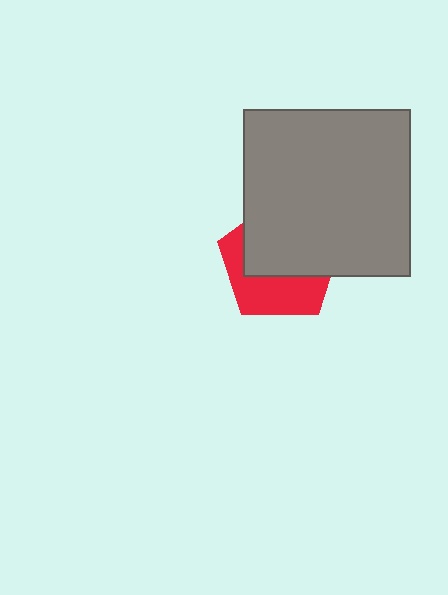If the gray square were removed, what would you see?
You would see the complete red pentagon.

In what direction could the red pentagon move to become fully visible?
The red pentagon could move down. That would shift it out from behind the gray square entirely.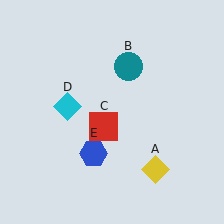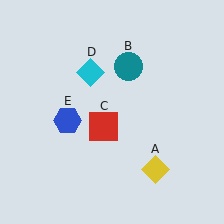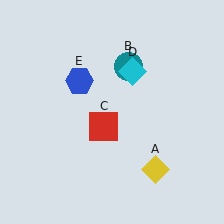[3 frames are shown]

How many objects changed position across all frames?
2 objects changed position: cyan diamond (object D), blue hexagon (object E).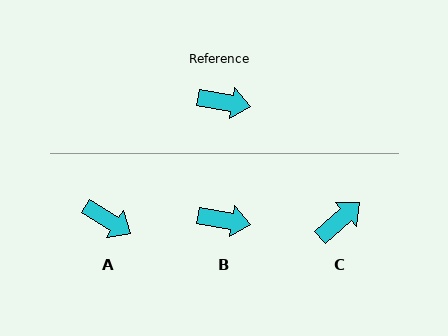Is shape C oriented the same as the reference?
No, it is off by about 51 degrees.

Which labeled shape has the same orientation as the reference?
B.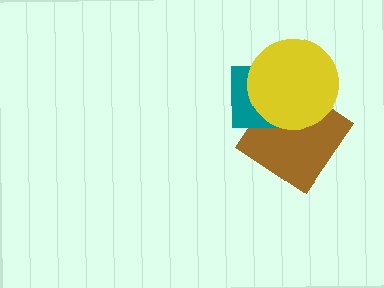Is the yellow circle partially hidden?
No, no other shape covers it.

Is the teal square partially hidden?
Yes, it is partially covered by another shape.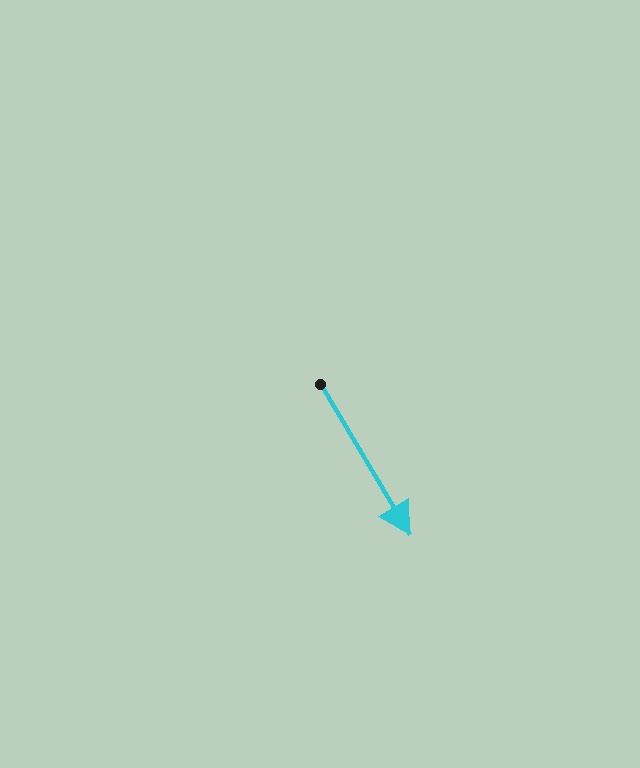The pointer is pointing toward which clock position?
Roughly 5 o'clock.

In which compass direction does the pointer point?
Southeast.